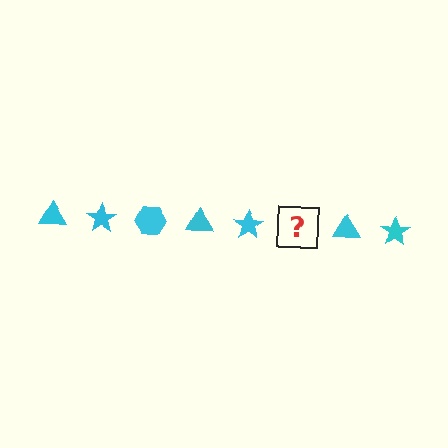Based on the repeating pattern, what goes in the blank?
The blank should be a cyan hexagon.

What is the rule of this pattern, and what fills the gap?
The rule is that the pattern cycles through triangle, star, hexagon shapes in cyan. The gap should be filled with a cyan hexagon.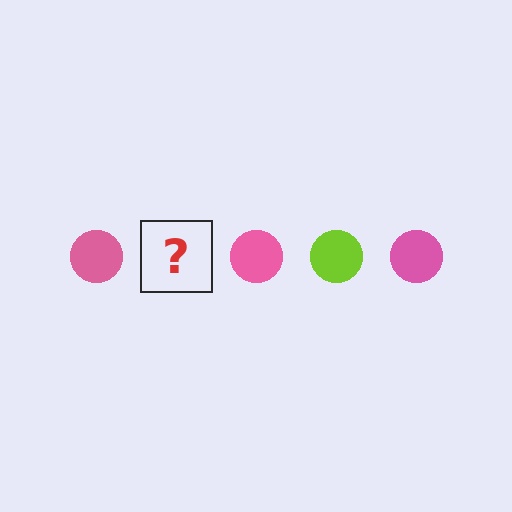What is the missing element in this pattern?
The missing element is a lime circle.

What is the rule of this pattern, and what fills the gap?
The rule is that the pattern cycles through pink, lime circles. The gap should be filled with a lime circle.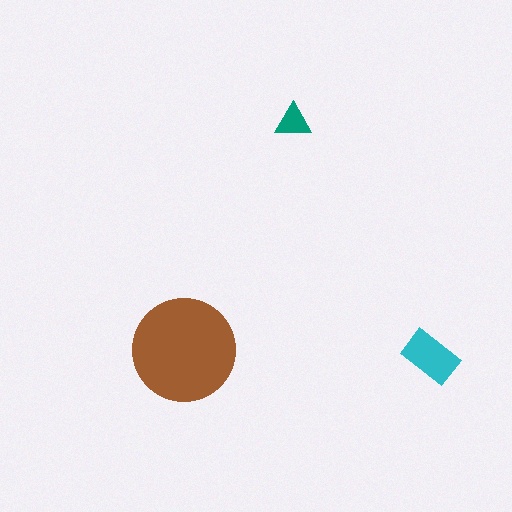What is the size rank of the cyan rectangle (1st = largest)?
2nd.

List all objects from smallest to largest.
The teal triangle, the cyan rectangle, the brown circle.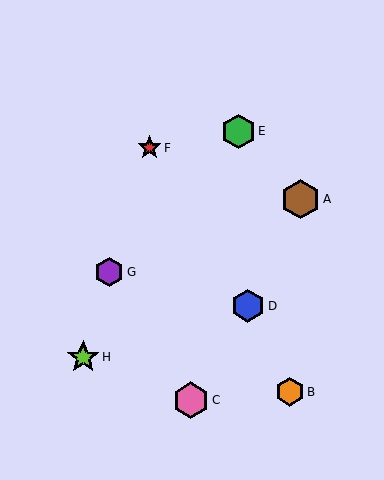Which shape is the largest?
The brown hexagon (labeled A) is the largest.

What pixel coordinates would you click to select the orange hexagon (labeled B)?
Click at (290, 392) to select the orange hexagon B.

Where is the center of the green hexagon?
The center of the green hexagon is at (238, 131).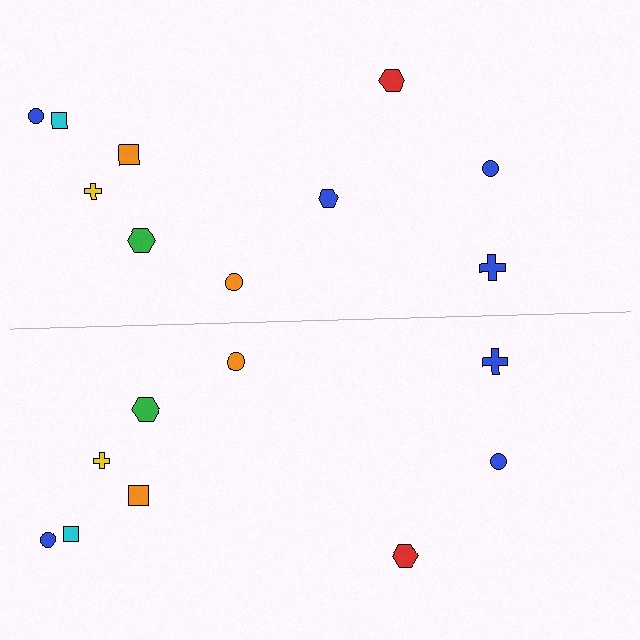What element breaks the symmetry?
A blue hexagon is missing from the bottom side.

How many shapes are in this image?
There are 19 shapes in this image.